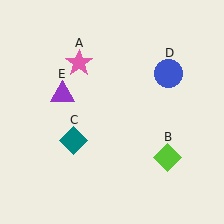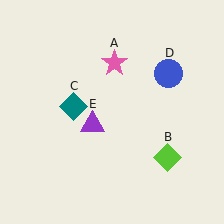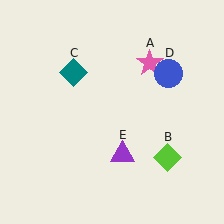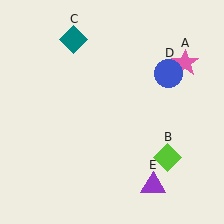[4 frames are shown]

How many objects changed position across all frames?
3 objects changed position: pink star (object A), teal diamond (object C), purple triangle (object E).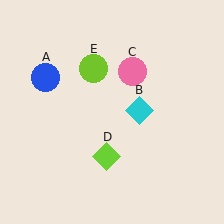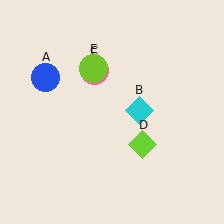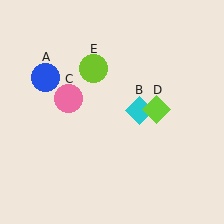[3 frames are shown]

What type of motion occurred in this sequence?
The pink circle (object C), lime diamond (object D) rotated counterclockwise around the center of the scene.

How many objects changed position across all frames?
2 objects changed position: pink circle (object C), lime diamond (object D).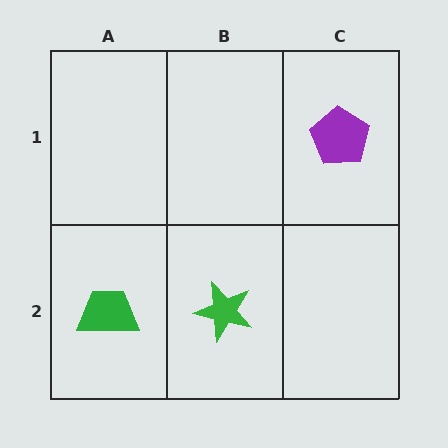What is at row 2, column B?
A green star.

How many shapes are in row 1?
1 shape.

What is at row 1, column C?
A purple pentagon.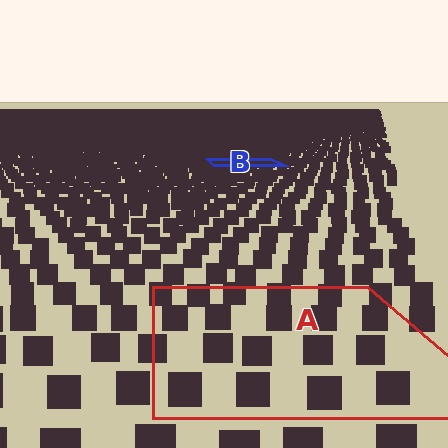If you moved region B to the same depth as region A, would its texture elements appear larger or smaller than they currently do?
They would appear larger. At a closer depth, the same texture elements are projected at a bigger on-screen size.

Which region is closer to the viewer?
Region A is closer. The texture elements there are larger and more spread out.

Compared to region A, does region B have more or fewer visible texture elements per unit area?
Region B has more texture elements per unit area — they are packed more densely because it is farther away.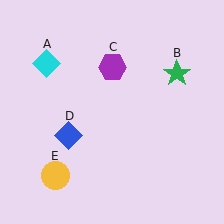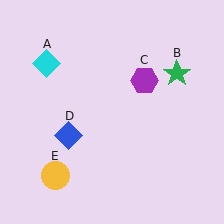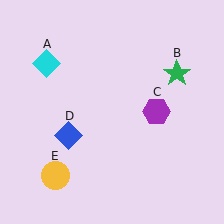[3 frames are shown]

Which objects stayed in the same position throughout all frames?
Cyan diamond (object A) and green star (object B) and blue diamond (object D) and yellow circle (object E) remained stationary.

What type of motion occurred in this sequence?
The purple hexagon (object C) rotated clockwise around the center of the scene.